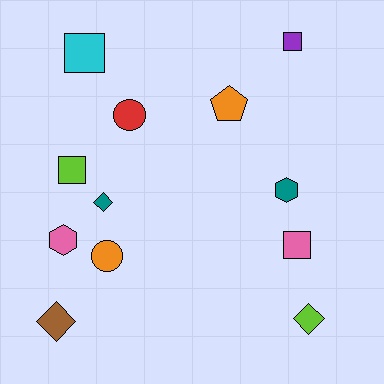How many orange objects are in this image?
There are 2 orange objects.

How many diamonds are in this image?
There are 3 diamonds.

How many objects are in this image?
There are 12 objects.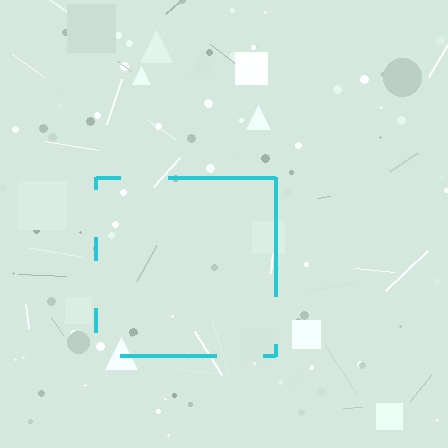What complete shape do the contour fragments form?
The contour fragments form a square.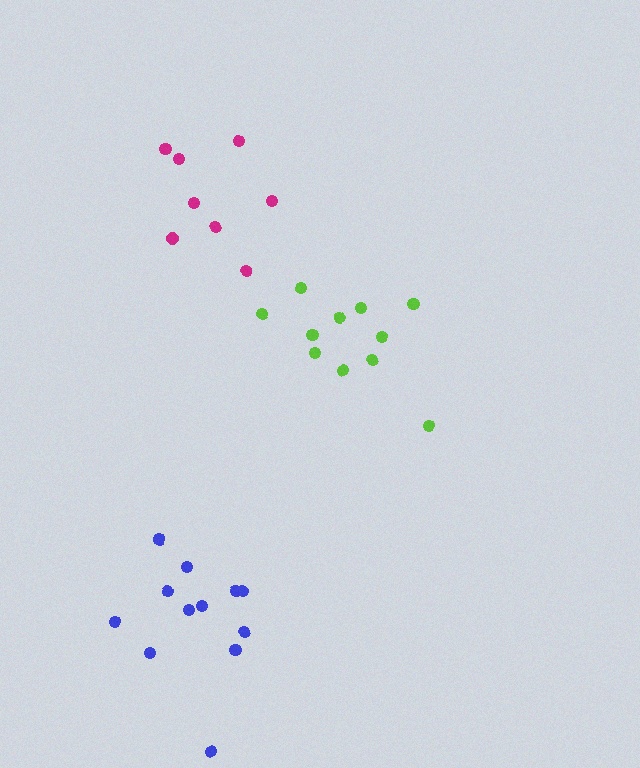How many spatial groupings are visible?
There are 3 spatial groupings.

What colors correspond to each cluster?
The clusters are colored: lime, blue, magenta.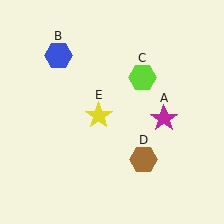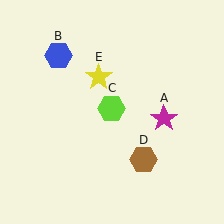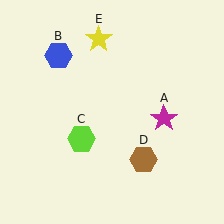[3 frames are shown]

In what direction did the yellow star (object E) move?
The yellow star (object E) moved up.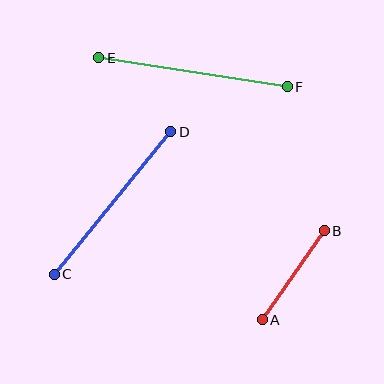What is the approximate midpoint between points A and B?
The midpoint is at approximately (293, 275) pixels.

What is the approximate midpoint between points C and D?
The midpoint is at approximately (113, 203) pixels.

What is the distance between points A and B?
The distance is approximately 108 pixels.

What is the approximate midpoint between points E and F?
The midpoint is at approximately (193, 72) pixels.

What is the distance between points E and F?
The distance is approximately 191 pixels.